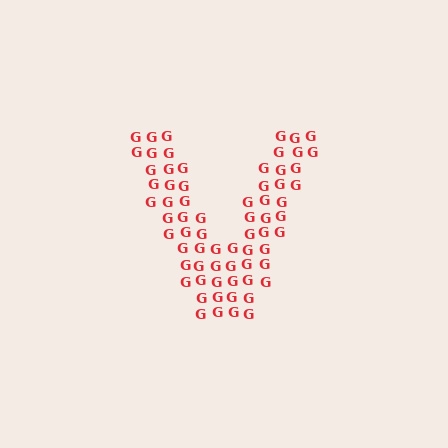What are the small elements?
The small elements are letter G's.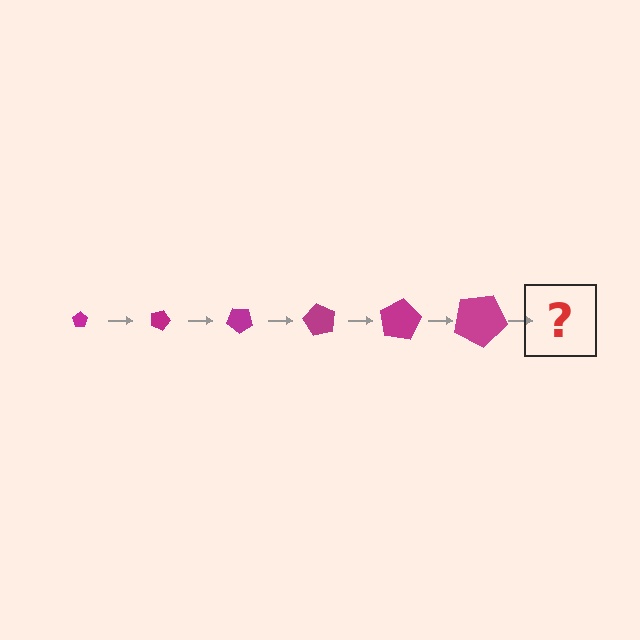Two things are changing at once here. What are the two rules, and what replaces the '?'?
The two rules are that the pentagon grows larger each step and it rotates 20 degrees each step. The '?' should be a pentagon, larger than the previous one and rotated 120 degrees from the start.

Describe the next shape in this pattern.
It should be a pentagon, larger than the previous one and rotated 120 degrees from the start.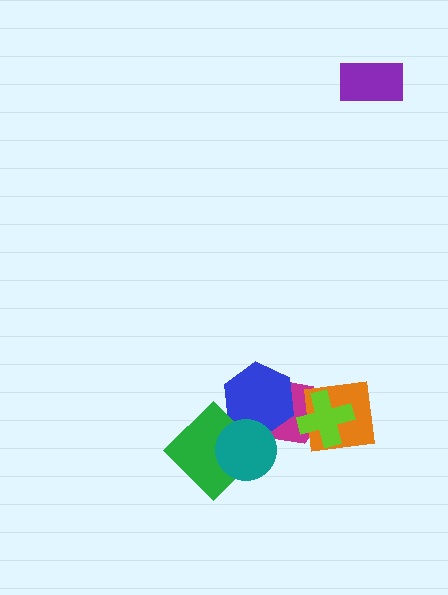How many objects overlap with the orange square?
2 objects overlap with the orange square.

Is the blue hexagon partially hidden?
Yes, it is partially covered by another shape.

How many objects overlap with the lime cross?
2 objects overlap with the lime cross.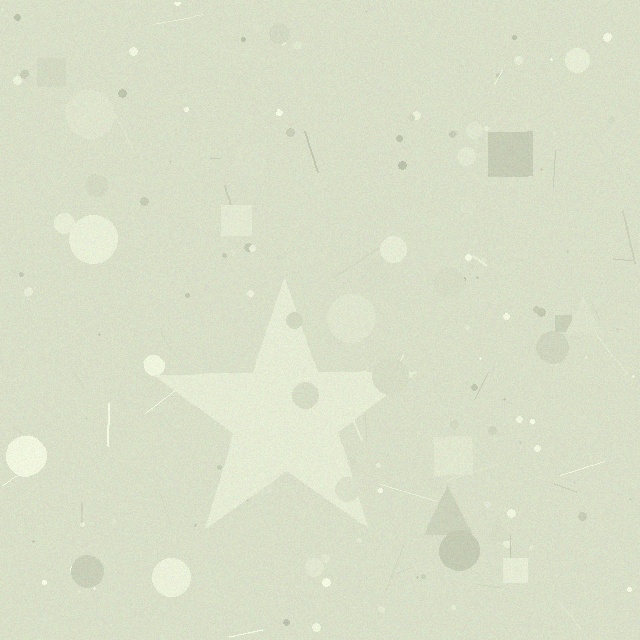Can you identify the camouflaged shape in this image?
The camouflaged shape is a star.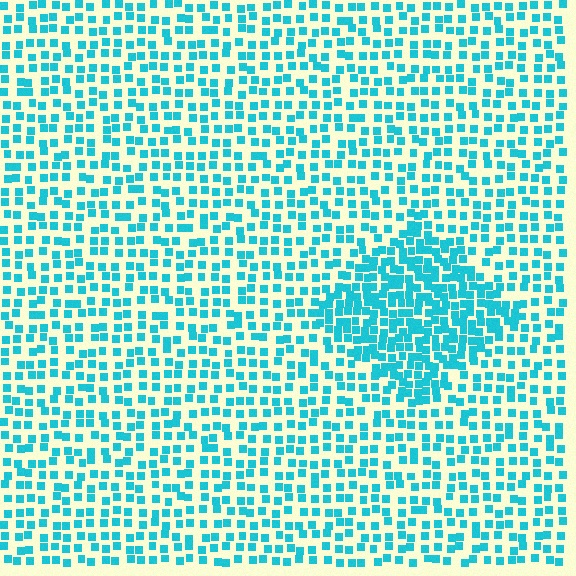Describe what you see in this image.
The image contains small cyan elements arranged at two different densities. A diamond-shaped region is visible where the elements are more densely packed than the surrounding area.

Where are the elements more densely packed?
The elements are more densely packed inside the diamond boundary.